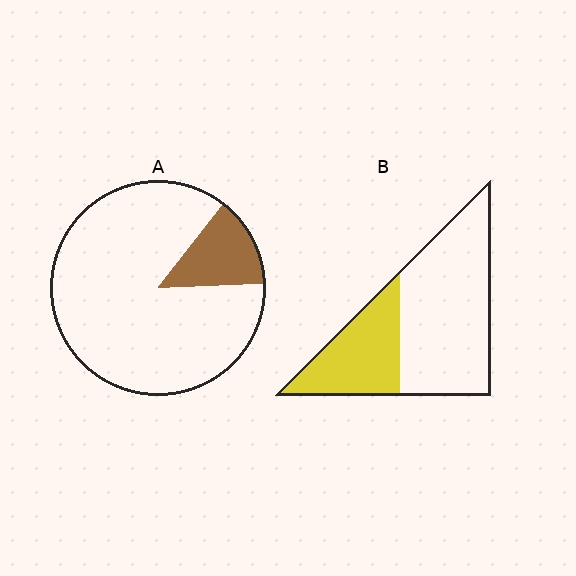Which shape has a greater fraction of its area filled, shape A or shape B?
Shape B.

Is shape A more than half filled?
No.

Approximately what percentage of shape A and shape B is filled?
A is approximately 15% and B is approximately 35%.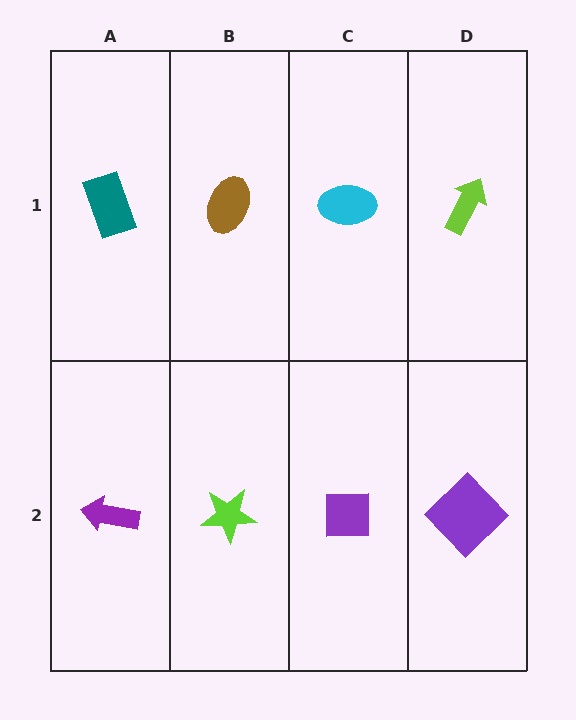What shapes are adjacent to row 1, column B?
A lime star (row 2, column B), a teal rectangle (row 1, column A), a cyan ellipse (row 1, column C).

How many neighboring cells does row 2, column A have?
2.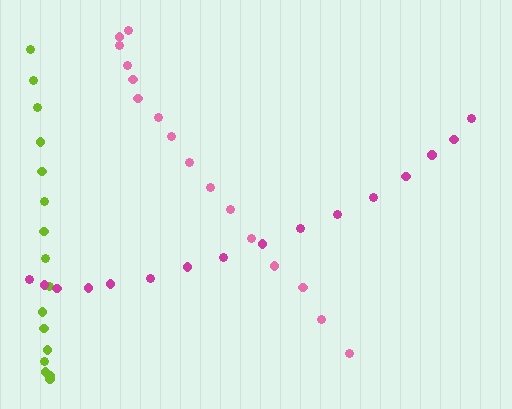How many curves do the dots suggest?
There are 3 distinct paths.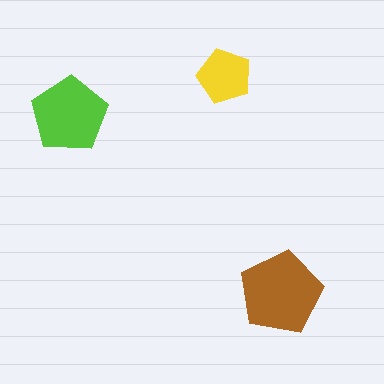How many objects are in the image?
There are 3 objects in the image.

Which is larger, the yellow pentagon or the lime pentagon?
The lime one.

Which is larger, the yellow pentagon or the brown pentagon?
The brown one.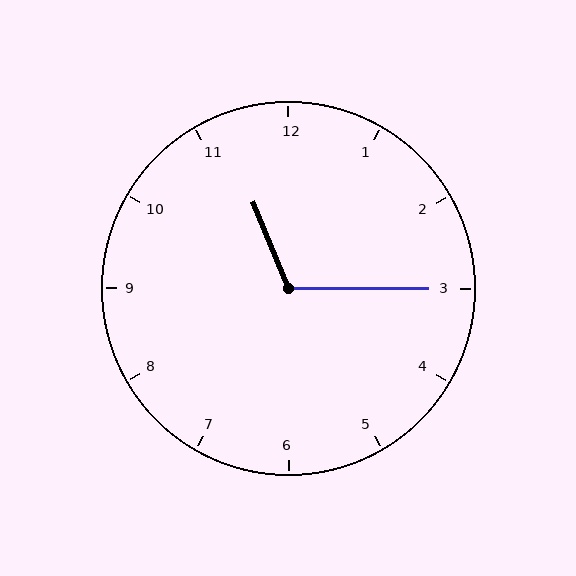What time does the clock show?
11:15.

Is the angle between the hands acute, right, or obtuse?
It is obtuse.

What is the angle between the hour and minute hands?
Approximately 112 degrees.